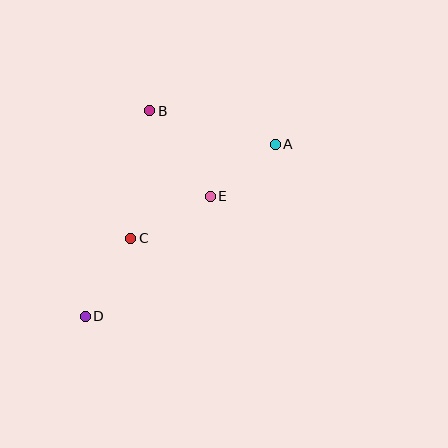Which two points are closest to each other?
Points A and E are closest to each other.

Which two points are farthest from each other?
Points A and D are farthest from each other.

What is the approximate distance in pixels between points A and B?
The distance between A and B is approximately 130 pixels.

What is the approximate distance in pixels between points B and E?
The distance between B and E is approximately 104 pixels.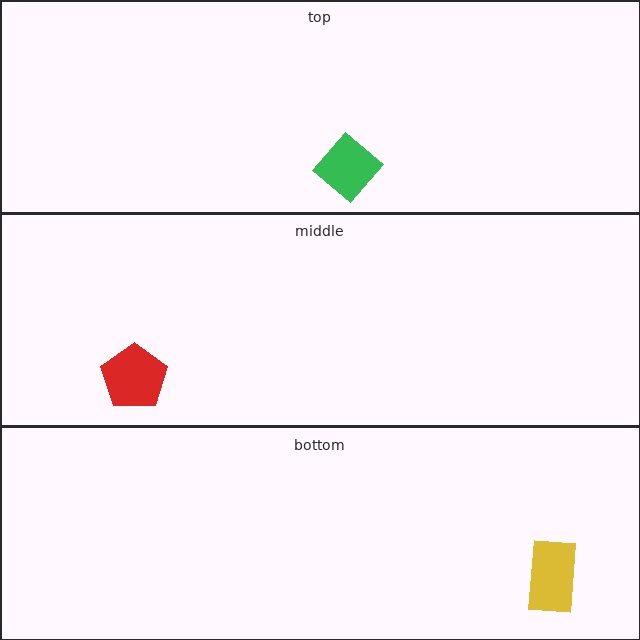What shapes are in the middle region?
The red pentagon.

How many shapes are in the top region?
1.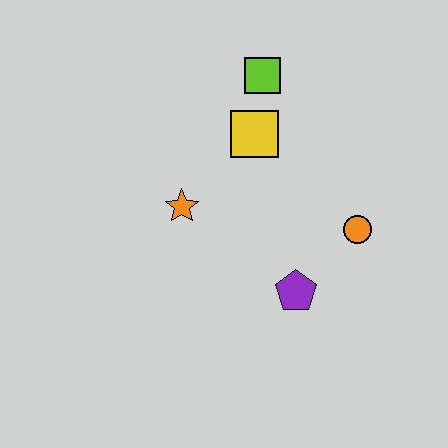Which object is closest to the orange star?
The yellow square is closest to the orange star.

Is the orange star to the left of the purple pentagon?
Yes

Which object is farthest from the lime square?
The purple pentagon is farthest from the lime square.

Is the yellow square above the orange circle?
Yes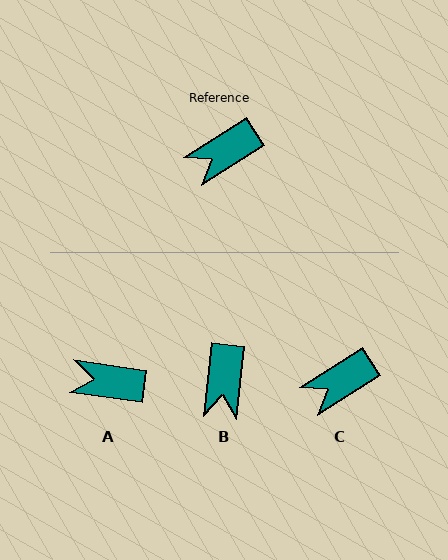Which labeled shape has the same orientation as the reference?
C.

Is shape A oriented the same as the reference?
No, it is off by about 41 degrees.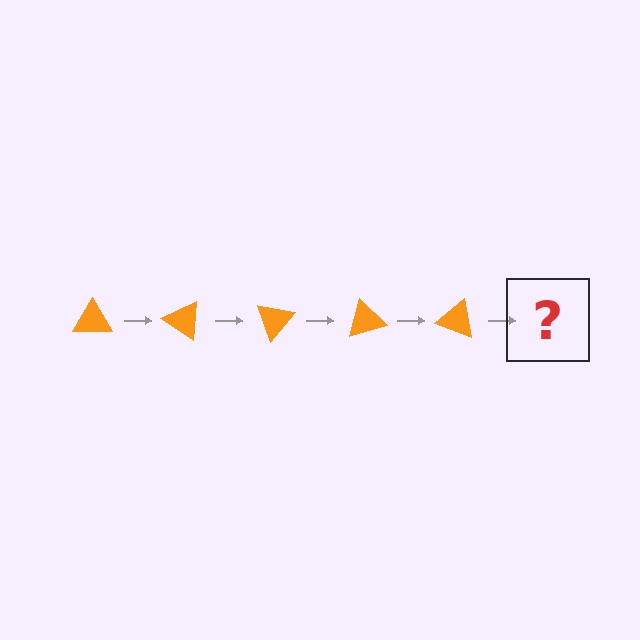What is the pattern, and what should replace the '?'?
The pattern is that the triangle rotates 35 degrees each step. The '?' should be an orange triangle rotated 175 degrees.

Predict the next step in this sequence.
The next step is an orange triangle rotated 175 degrees.